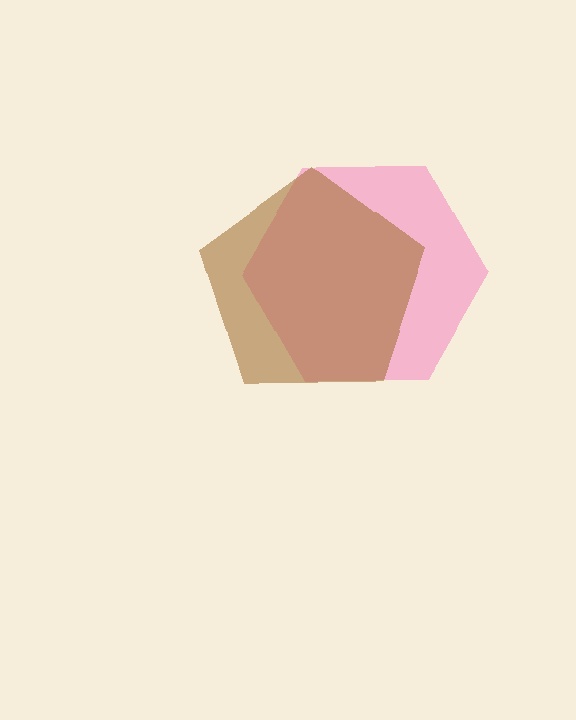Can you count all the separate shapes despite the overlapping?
Yes, there are 2 separate shapes.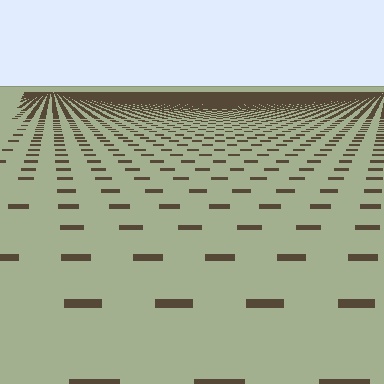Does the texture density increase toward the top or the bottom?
Density increases toward the top.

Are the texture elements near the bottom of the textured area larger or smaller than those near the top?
Larger. Near the bottom, elements are closer to the viewer and appear at a bigger on-screen size.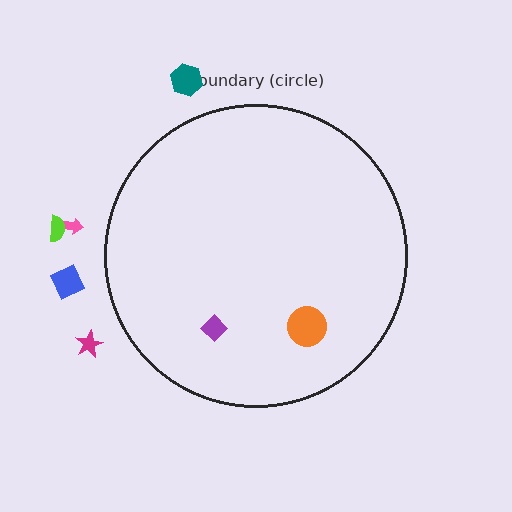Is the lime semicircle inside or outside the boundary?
Outside.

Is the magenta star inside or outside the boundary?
Outside.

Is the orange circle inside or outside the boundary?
Inside.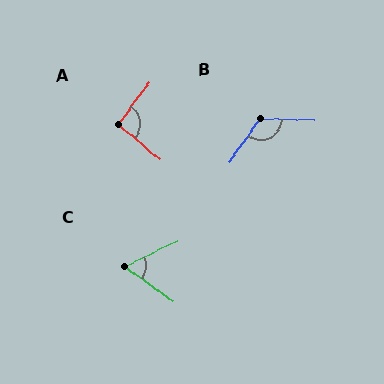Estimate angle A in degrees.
Approximately 94 degrees.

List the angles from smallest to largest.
C (62°), A (94°), B (124°).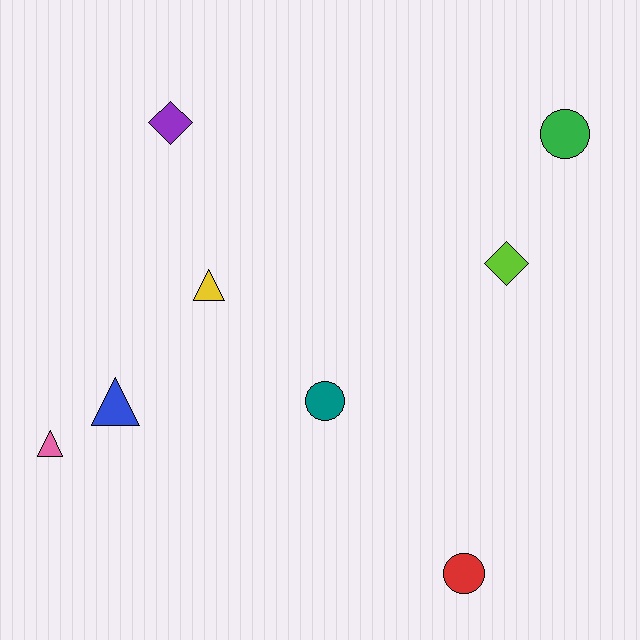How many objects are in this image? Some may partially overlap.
There are 8 objects.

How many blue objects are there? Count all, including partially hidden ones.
There is 1 blue object.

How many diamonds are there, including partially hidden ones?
There are 2 diamonds.